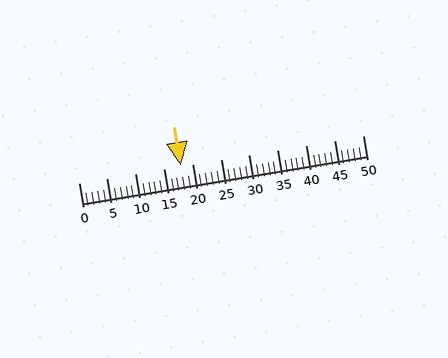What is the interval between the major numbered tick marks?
The major tick marks are spaced 5 units apart.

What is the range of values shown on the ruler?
The ruler shows values from 0 to 50.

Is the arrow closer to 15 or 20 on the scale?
The arrow is closer to 20.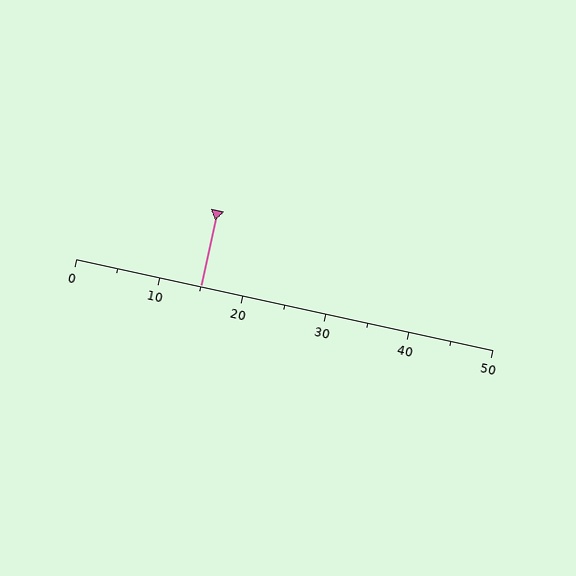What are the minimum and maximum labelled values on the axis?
The axis runs from 0 to 50.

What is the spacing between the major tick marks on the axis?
The major ticks are spaced 10 apart.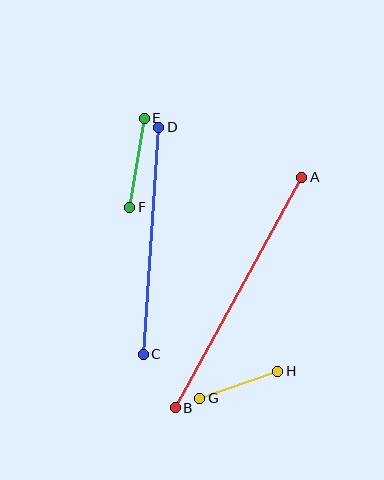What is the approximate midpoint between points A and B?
The midpoint is at approximately (239, 292) pixels.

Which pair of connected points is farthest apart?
Points A and B are farthest apart.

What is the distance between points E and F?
The distance is approximately 90 pixels.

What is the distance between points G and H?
The distance is approximately 82 pixels.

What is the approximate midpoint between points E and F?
The midpoint is at approximately (137, 163) pixels.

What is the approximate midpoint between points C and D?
The midpoint is at approximately (151, 241) pixels.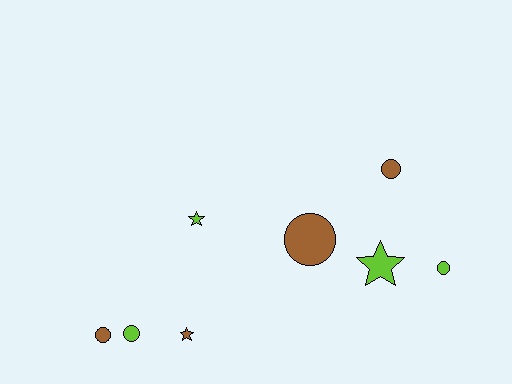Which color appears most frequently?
Lime, with 4 objects.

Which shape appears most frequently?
Circle, with 5 objects.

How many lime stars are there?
There are 2 lime stars.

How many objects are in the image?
There are 8 objects.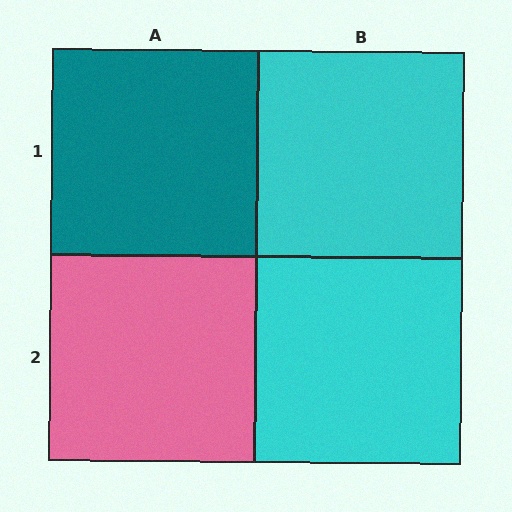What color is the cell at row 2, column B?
Cyan.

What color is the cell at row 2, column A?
Pink.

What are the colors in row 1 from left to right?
Teal, cyan.